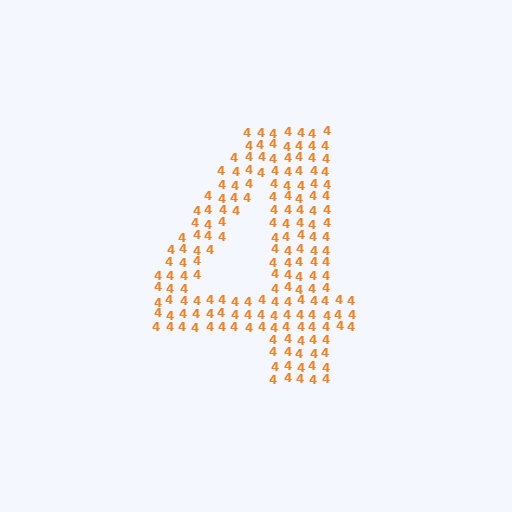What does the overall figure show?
The overall figure shows the digit 4.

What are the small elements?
The small elements are digit 4's.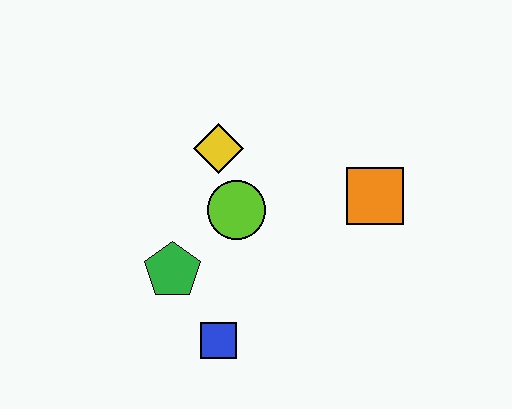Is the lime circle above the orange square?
No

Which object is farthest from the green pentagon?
The orange square is farthest from the green pentagon.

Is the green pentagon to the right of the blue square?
No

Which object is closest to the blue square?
The green pentagon is closest to the blue square.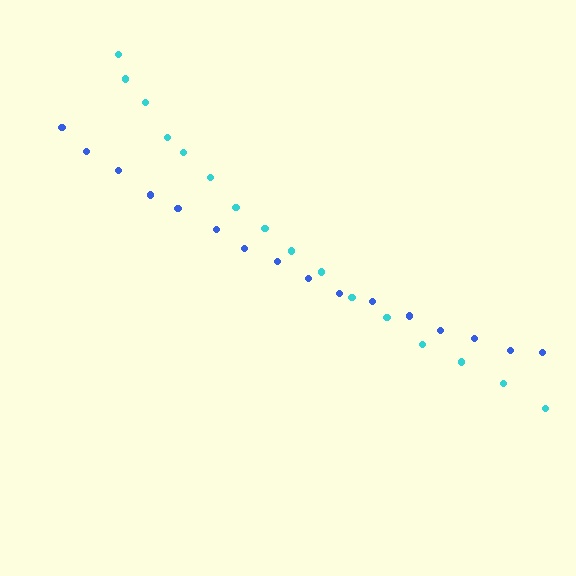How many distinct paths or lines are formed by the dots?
There are 2 distinct paths.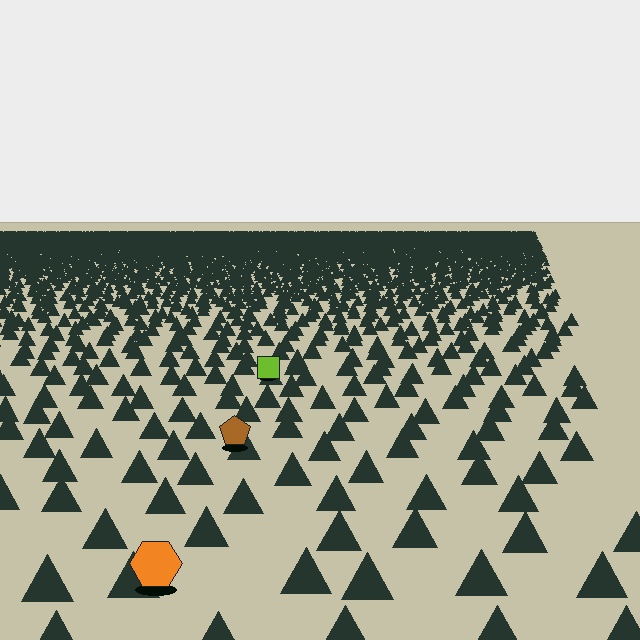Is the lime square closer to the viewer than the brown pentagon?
No. The brown pentagon is closer — you can tell from the texture gradient: the ground texture is coarser near it.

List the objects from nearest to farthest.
From nearest to farthest: the orange hexagon, the brown pentagon, the lime square.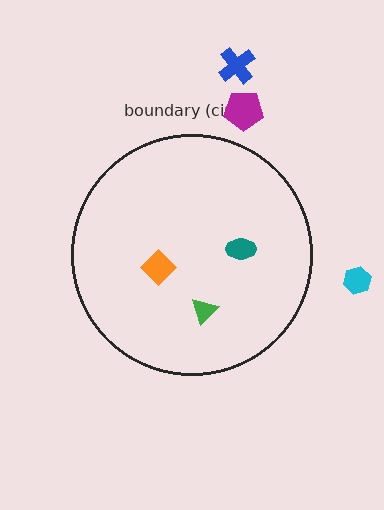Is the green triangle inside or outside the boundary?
Inside.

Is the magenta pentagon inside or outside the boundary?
Outside.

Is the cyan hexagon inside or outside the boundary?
Outside.